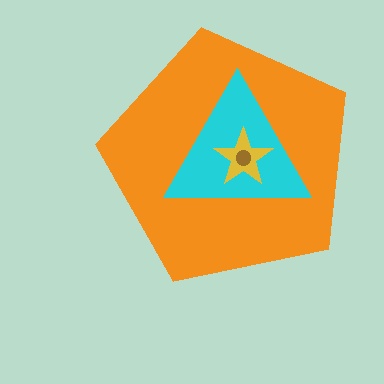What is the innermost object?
The brown circle.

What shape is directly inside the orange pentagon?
The cyan triangle.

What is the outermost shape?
The orange pentagon.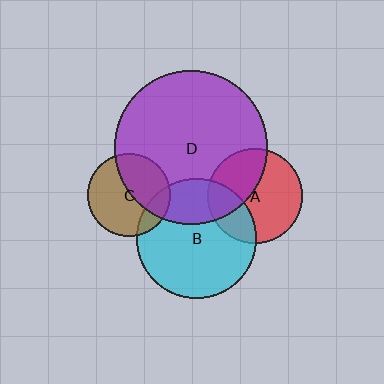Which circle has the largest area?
Circle D (purple).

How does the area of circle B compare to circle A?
Approximately 1.6 times.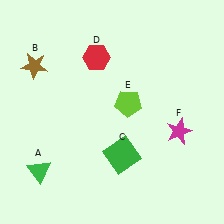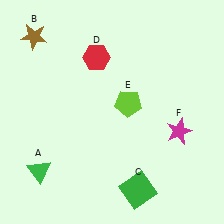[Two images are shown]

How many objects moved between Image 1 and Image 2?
2 objects moved between the two images.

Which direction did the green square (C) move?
The green square (C) moved down.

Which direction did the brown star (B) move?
The brown star (B) moved up.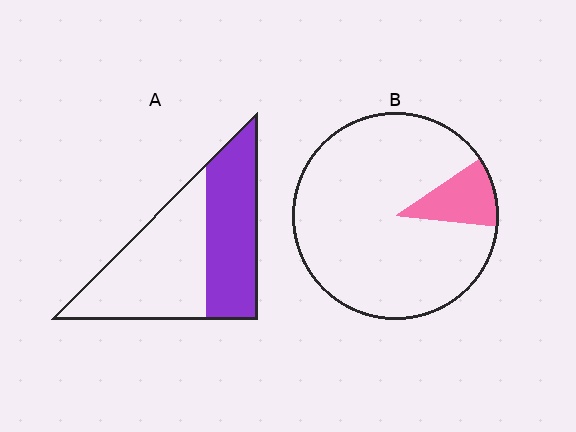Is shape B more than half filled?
No.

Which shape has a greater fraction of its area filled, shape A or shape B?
Shape A.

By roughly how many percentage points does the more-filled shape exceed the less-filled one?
By roughly 35 percentage points (A over B).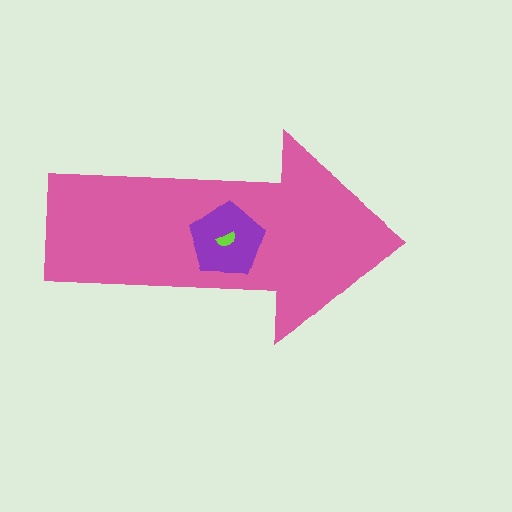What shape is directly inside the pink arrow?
The purple pentagon.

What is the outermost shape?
The pink arrow.